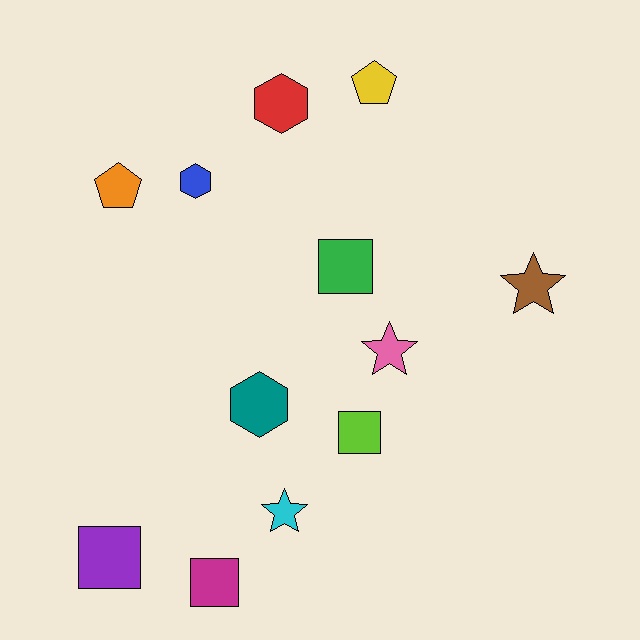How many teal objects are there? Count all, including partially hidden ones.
There is 1 teal object.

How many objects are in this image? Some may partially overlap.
There are 12 objects.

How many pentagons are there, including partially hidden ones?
There are 2 pentagons.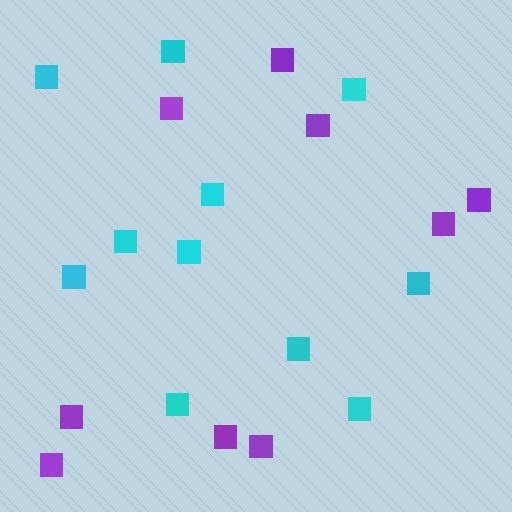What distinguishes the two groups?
There are 2 groups: one group of purple squares (9) and one group of cyan squares (11).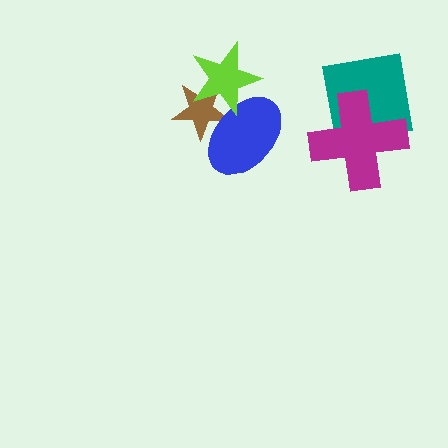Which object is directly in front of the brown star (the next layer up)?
The blue ellipse is directly in front of the brown star.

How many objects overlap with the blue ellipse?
2 objects overlap with the blue ellipse.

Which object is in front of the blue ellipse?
The lime star is in front of the blue ellipse.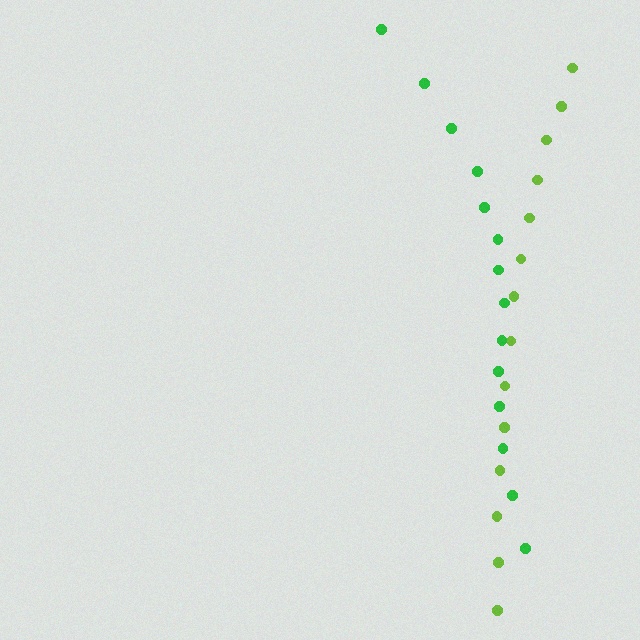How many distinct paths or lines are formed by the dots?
There are 2 distinct paths.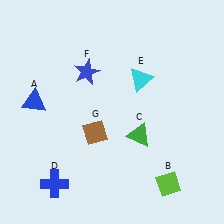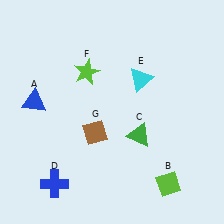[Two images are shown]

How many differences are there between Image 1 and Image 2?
There is 1 difference between the two images.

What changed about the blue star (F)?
In Image 1, F is blue. In Image 2, it changed to lime.